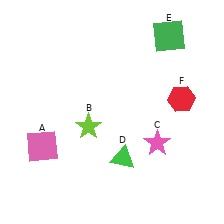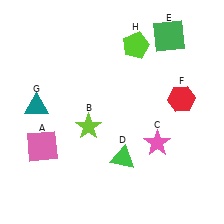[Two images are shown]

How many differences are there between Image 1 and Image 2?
There are 2 differences between the two images.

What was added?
A teal triangle (G), a lime pentagon (H) were added in Image 2.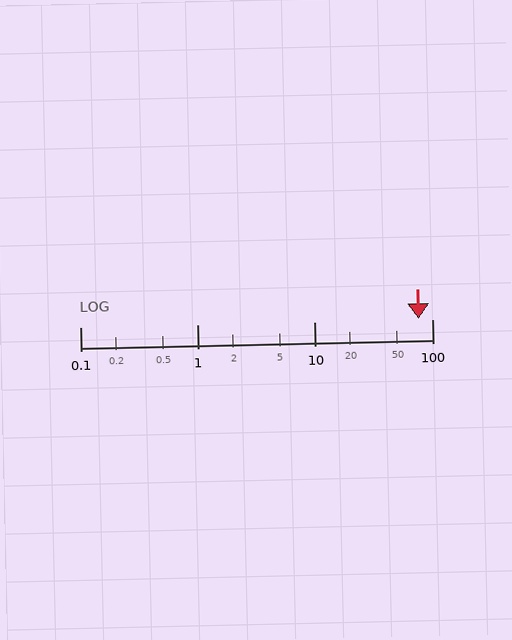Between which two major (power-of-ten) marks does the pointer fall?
The pointer is between 10 and 100.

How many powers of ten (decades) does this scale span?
The scale spans 3 decades, from 0.1 to 100.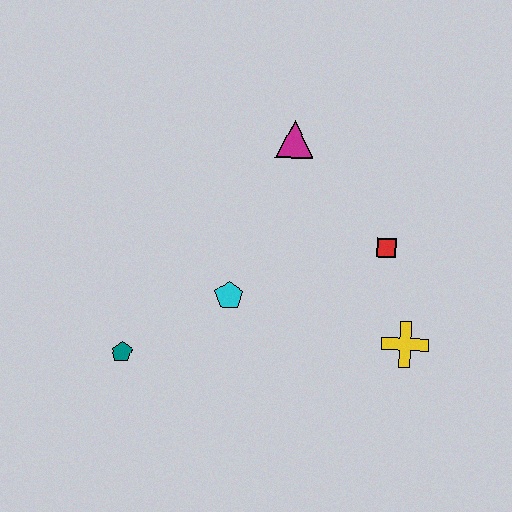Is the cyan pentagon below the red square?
Yes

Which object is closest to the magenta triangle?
The red square is closest to the magenta triangle.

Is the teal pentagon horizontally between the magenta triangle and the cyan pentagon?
No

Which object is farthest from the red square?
The teal pentagon is farthest from the red square.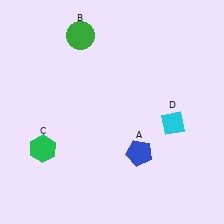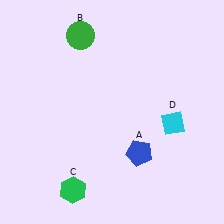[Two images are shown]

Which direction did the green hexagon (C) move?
The green hexagon (C) moved down.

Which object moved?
The green hexagon (C) moved down.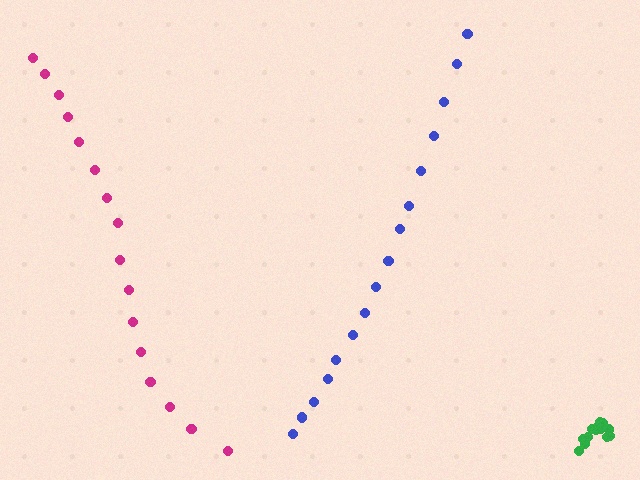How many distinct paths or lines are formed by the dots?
There are 3 distinct paths.